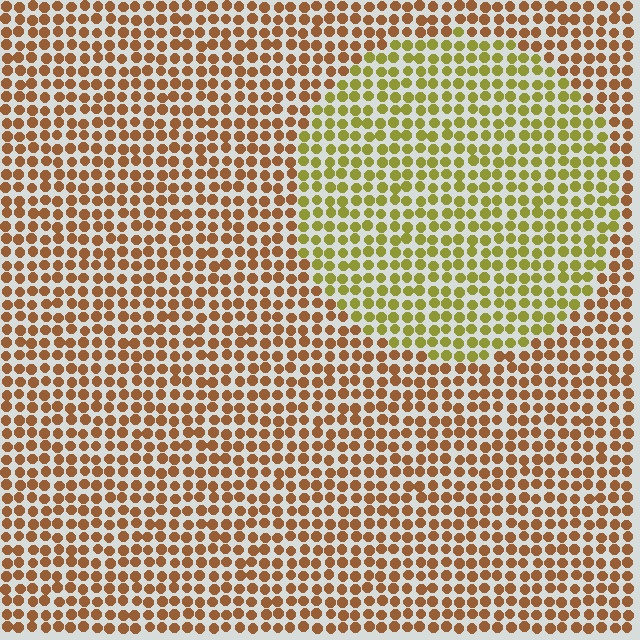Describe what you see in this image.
The image is filled with small brown elements in a uniform arrangement. A circle-shaped region is visible where the elements are tinted to a slightly different hue, forming a subtle color boundary.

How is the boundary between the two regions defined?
The boundary is defined purely by a slight shift in hue (about 41 degrees). Spacing, size, and orientation are identical on both sides.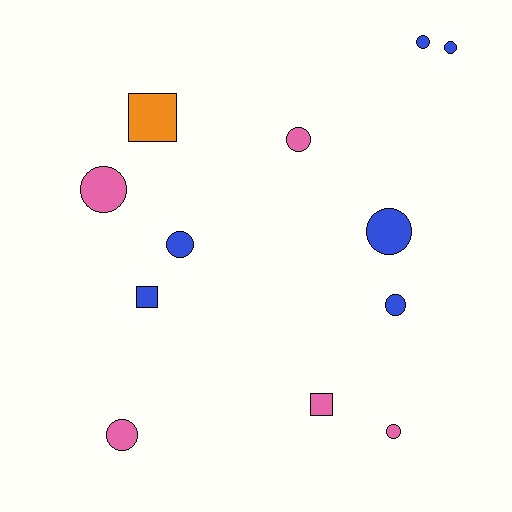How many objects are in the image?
There are 12 objects.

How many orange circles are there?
There are no orange circles.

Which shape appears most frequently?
Circle, with 9 objects.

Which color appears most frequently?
Blue, with 6 objects.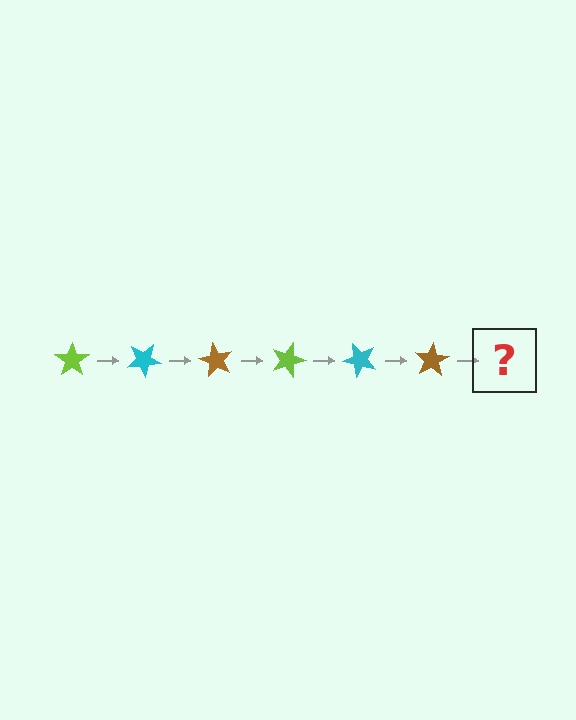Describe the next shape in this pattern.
It should be a lime star, rotated 180 degrees from the start.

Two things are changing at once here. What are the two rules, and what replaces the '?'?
The two rules are that it rotates 30 degrees each step and the color cycles through lime, cyan, and brown. The '?' should be a lime star, rotated 180 degrees from the start.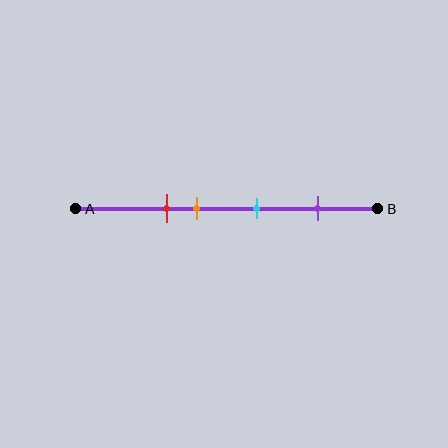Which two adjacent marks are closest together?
The red and orange marks are the closest adjacent pair.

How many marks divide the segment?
There are 4 marks dividing the segment.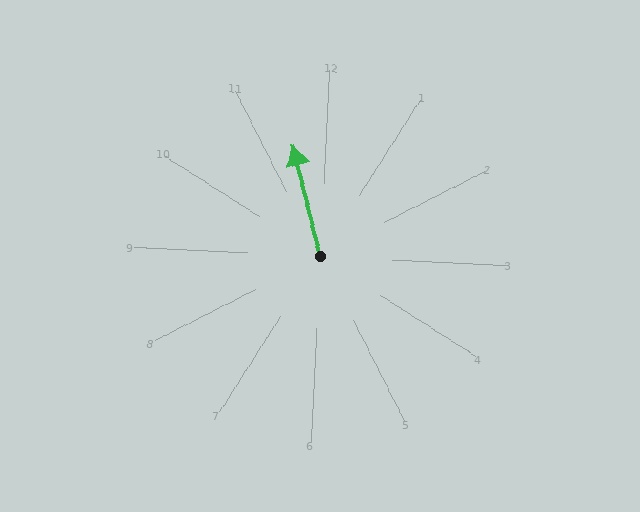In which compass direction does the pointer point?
North.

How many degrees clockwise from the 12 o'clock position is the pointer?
Approximately 343 degrees.